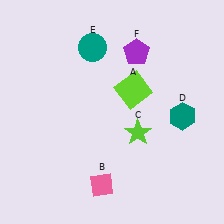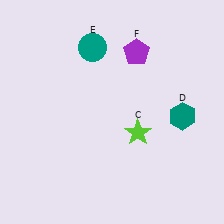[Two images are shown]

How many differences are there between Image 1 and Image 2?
There are 2 differences between the two images.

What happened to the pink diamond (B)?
The pink diamond (B) was removed in Image 2. It was in the bottom-left area of Image 1.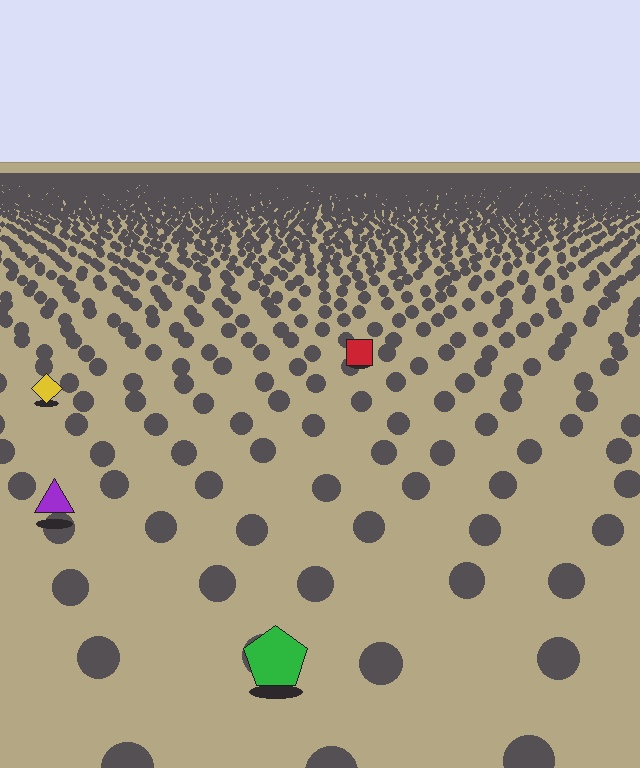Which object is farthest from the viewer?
The red square is farthest from the viewer. It appears smaller and the ground texture around it is denser.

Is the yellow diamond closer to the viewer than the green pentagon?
No. The green pentagon is closer — you can tell from the texture gradient: the ground texture is coarser near it.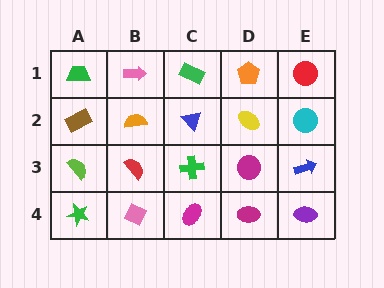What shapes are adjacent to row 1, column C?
A blue triangle (row 2, column C), a pink arrow (row 1, column B), an orange pentagon (row 1, column D).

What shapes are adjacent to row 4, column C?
A green cross (row 3, column C), a pink diamond (row 4, column B), a magenta ellipse (row 4, column D).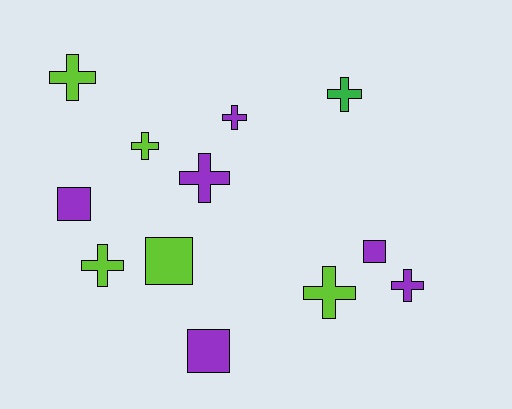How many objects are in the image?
There are 12 objects.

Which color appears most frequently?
Purple, with 6 objects.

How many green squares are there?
There are no green squares.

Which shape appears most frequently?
Cross, with 8 objects.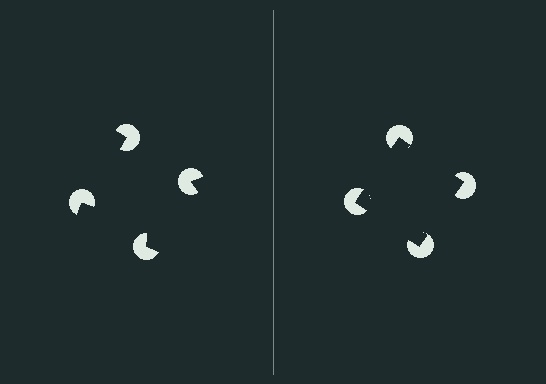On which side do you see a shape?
An illusory square appears on the right side. On the left side the wedge cuts are rotated, so no coherent shape forms.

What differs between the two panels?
The pac-man discs are positioned identically on both sides; only the wedge orientations differ. On the right they align to a square; on the left they are misaligned.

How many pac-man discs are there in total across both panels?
8 — 4 on each side.